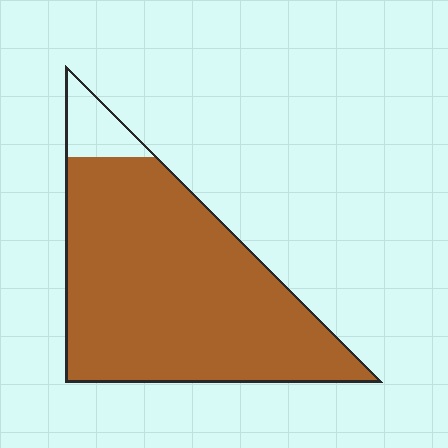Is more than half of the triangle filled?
Yes.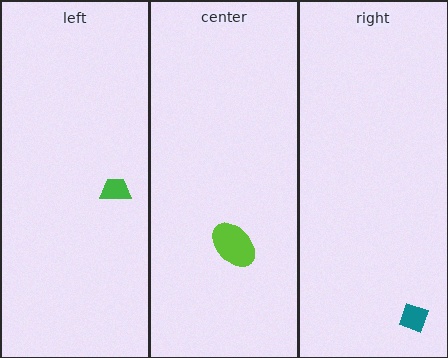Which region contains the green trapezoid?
The left region.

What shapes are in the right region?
The teal diamond.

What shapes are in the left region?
The green trapezoid.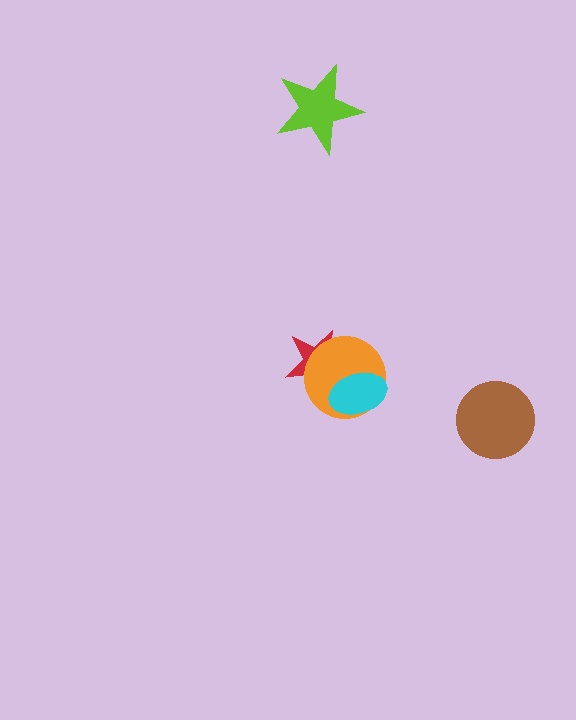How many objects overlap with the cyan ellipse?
2 objects overlap with the cyan ellipse.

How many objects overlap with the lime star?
0 objects overlap with the lime star.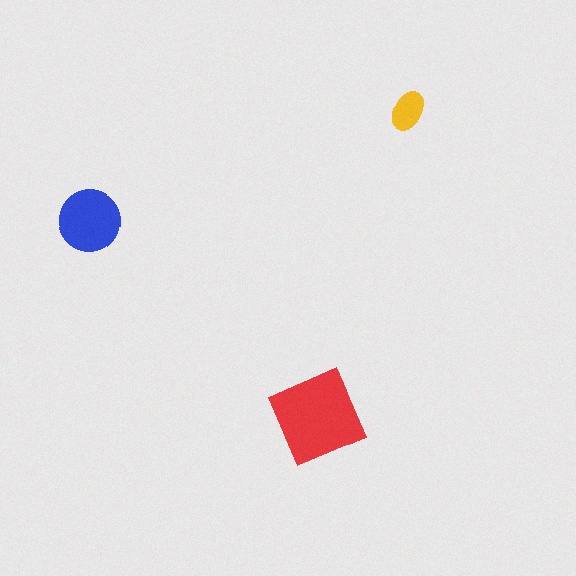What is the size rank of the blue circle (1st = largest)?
2nd.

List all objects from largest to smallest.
The red square, the blue circle, the yellow ellipse.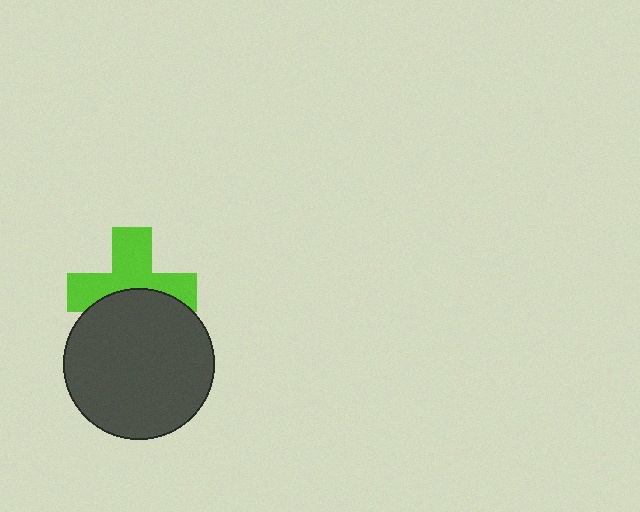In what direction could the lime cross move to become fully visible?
The lime cross could move up. That would shift it out from behind the dark gray circle entirely.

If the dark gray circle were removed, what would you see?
You would see the complete lime cross.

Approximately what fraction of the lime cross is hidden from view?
Roughly 42% of the lime cross is hidden behind the dark gray circle.